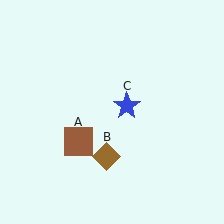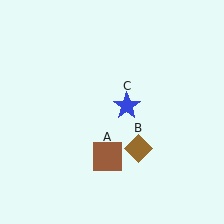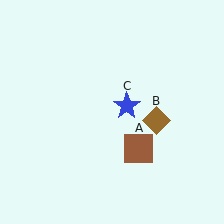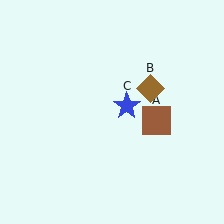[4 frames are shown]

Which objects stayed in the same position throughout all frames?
Blue star (object C) remained stationary.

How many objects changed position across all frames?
2 objects changed position: brown square (object A), brown diamond (object B).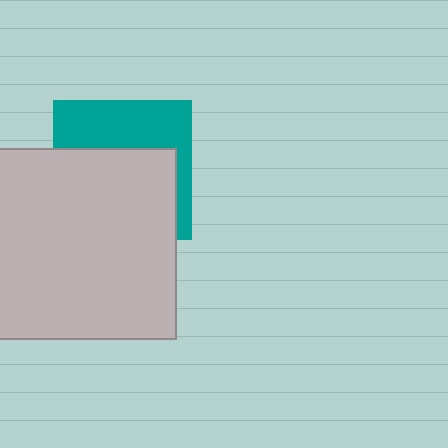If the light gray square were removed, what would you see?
You would see the complete teal square.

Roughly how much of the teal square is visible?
A small part of it is visible (roughly 41%).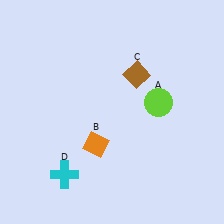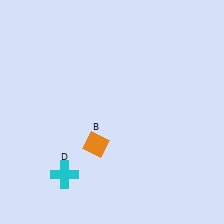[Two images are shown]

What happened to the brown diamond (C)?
The brown diamond (C) was removed in Image 2. It was in the top-right area of Image 1.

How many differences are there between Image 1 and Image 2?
There are 2 differences between the two images.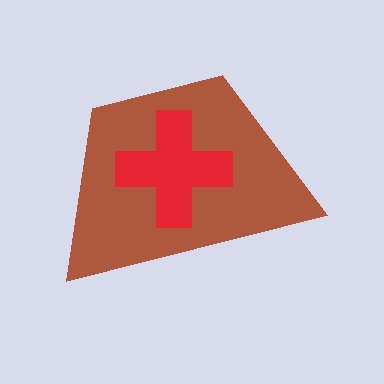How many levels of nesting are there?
2.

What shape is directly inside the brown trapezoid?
The red cross.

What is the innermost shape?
The red cross.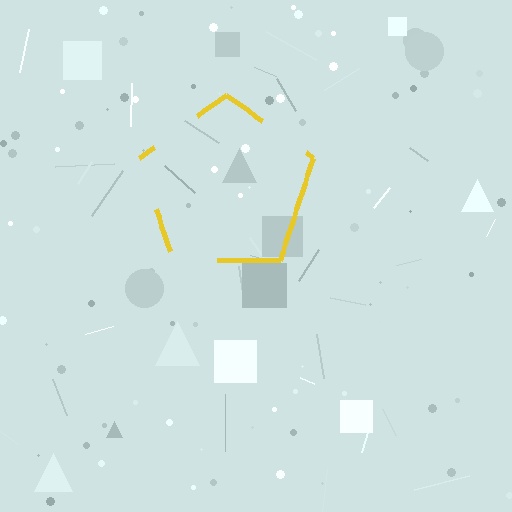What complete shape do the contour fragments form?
The contour fragments form a pentagon.